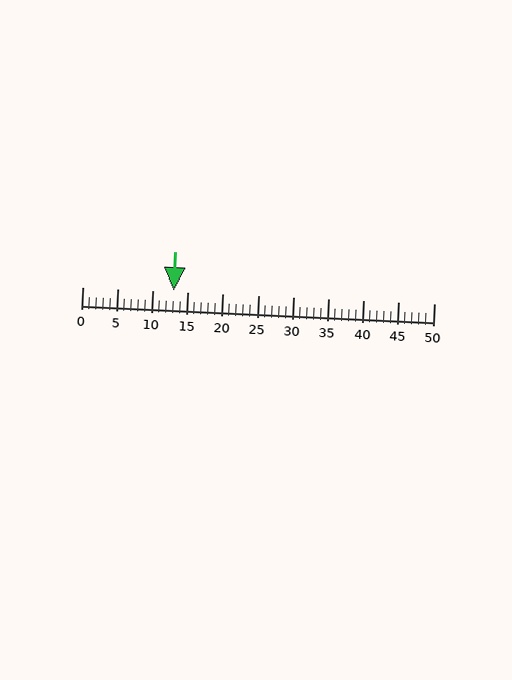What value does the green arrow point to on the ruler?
The green arrow points to approximately 13.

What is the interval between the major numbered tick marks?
The major tick marks are spaced 5 units apart.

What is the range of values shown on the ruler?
The ruler shows values from 0 to 50.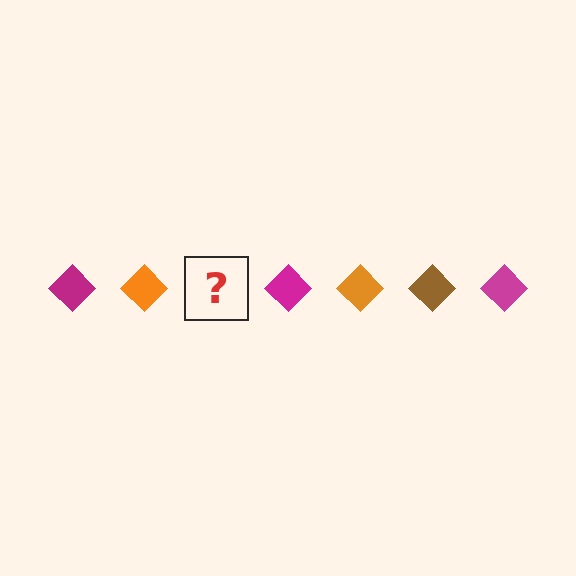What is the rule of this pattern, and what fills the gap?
The rule is that the pattern cycles through magenta, orange, brown diamonds. The gap should be filled with a brown diamond.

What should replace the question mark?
The question mark should be replaced with a brown diamond.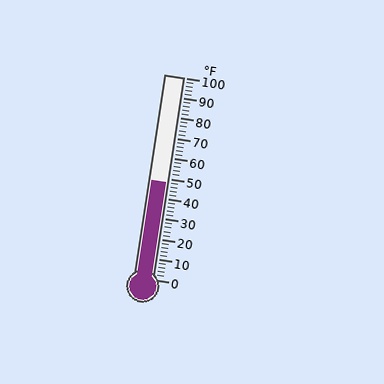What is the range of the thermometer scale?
The thermometer scale ranges from 0°F to 100°F.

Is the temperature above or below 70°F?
The temperature is below 70°F.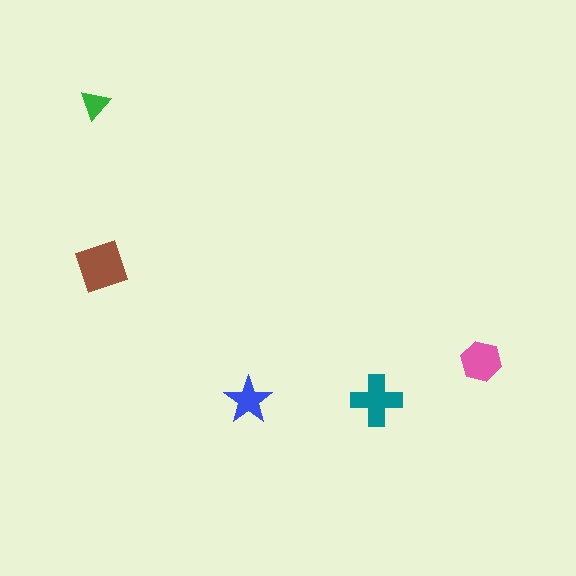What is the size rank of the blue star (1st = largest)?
4th.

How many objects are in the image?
There are 5 objects in the image.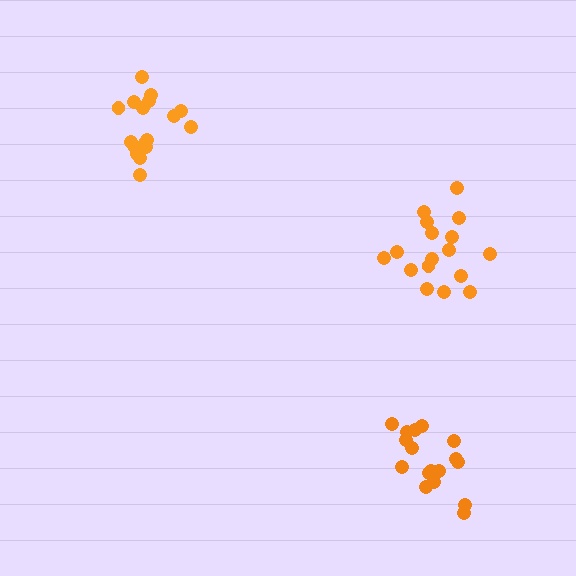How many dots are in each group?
Group 1: 17 dots, Group 2: 17 dots, Group 3: 17 dots (51 total).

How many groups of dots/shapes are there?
There are 3 groups.